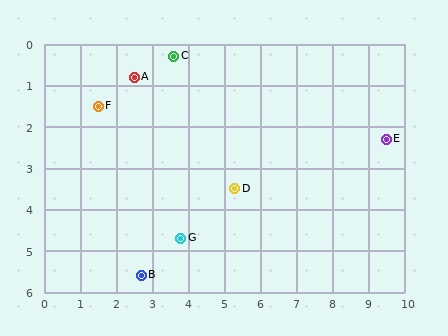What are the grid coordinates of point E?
Point E is at approximately (9.5, 2.3).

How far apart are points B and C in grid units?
Points B and C are about 5.4 grid units apart.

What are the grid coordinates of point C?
Point C is at approximately (3.6, 0.3).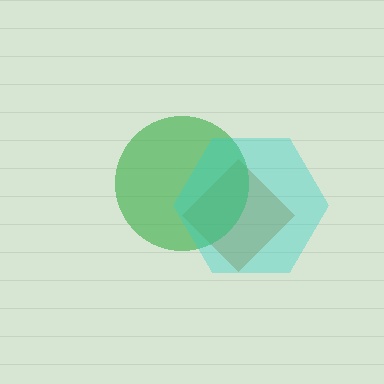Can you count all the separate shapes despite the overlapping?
Yes, there are 3 separate shapes.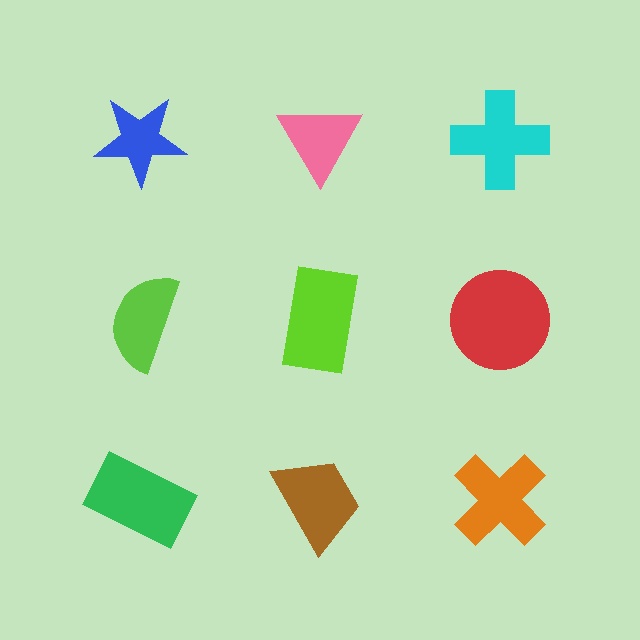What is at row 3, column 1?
A green rectangle.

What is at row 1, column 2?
A pink triangle.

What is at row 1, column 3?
A cyan cross.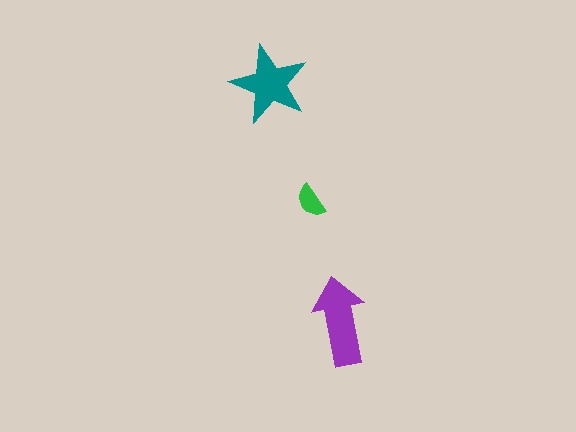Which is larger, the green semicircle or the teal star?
The teal star.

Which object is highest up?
The teal star is topmost.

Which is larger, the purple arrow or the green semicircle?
The purple arrow.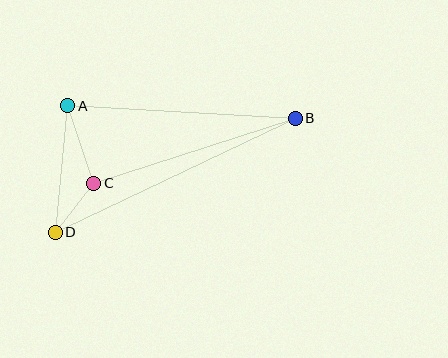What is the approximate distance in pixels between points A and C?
The distance between A and C is approximately 81 pixels.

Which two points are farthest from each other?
Points B and D are farthest from each other.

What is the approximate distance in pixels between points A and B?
The distance between A and B is approximately 228 pixels.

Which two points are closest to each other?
Points C and D are closest to each other.